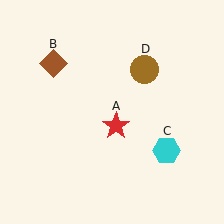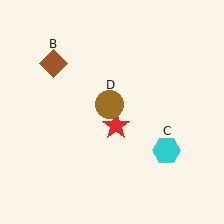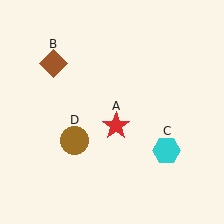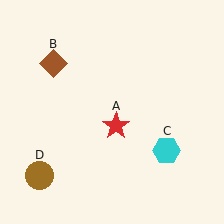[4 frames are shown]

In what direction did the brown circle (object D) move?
The brown circle (object D) moved down and to the left.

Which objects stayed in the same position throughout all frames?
Red star (object A) and brown diamond (object B) and cyan hexagon (object C) remained stationary.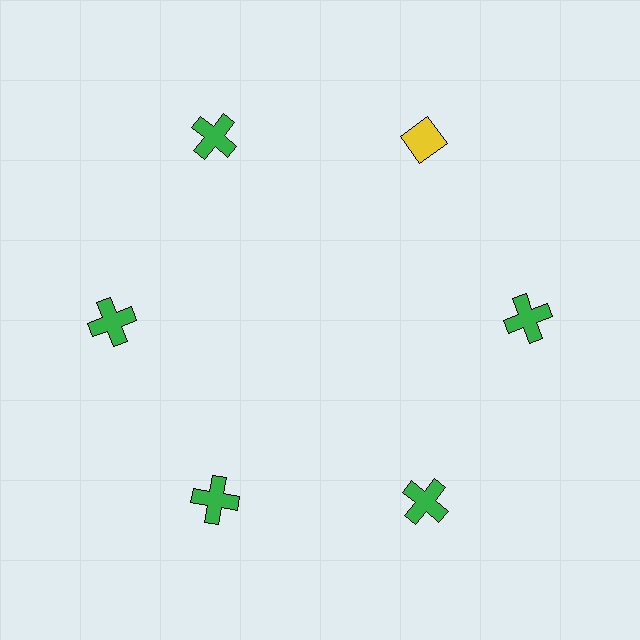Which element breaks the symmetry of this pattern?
The yellow diamond at roughly the 1 o'clock position breaks the symmetry. All other shapes are green crosses.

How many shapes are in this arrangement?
There are 6 shapes arranged in a ring pattern.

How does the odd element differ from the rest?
It differs in both color (yellow instead of green) and shape (diamond instead of cross).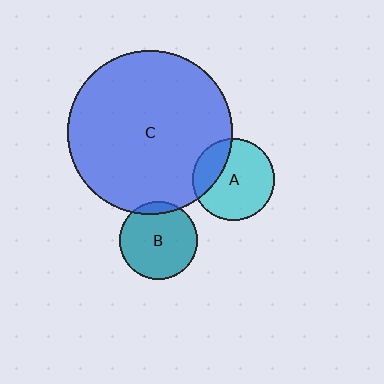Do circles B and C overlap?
Yes.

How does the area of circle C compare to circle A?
Approximately 4.0 times.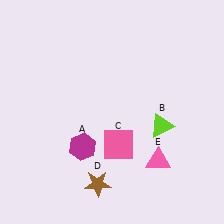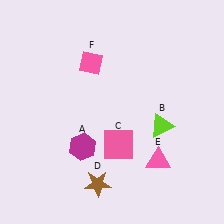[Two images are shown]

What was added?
A pink diamond (F) was added in Image 2.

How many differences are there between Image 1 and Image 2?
There is 1 difference between the two images.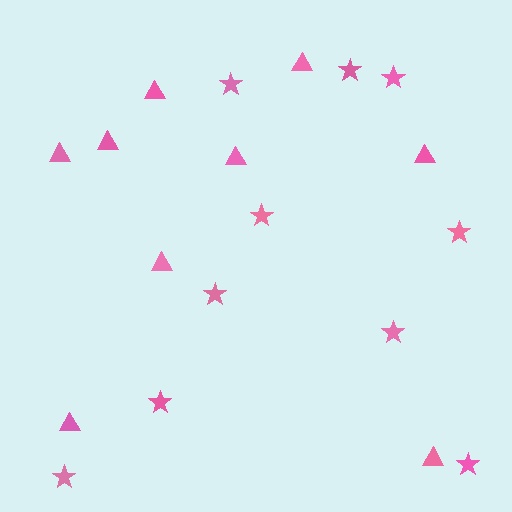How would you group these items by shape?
There are 2 groups: one group of stars (10) and one group of triangles (9).